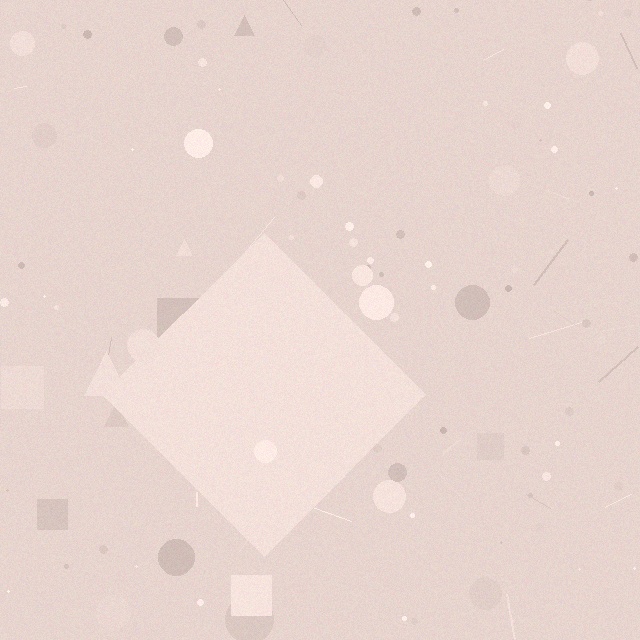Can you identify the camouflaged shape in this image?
The camouflaged shape is a diamond.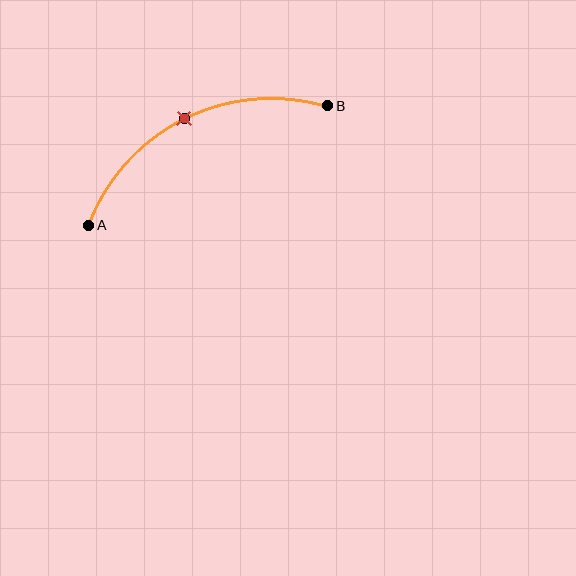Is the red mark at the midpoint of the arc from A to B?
Yes. The red mark lies on the arc at equal arc-length from both A and B — it is the arc midpoint.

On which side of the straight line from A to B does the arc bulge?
The arc bulges above the straight line connecting A and B.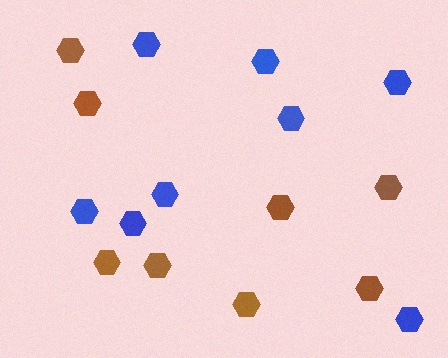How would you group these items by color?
There are 2 groups: one group of brown hexagons (8) and one group of blue hexagons (8).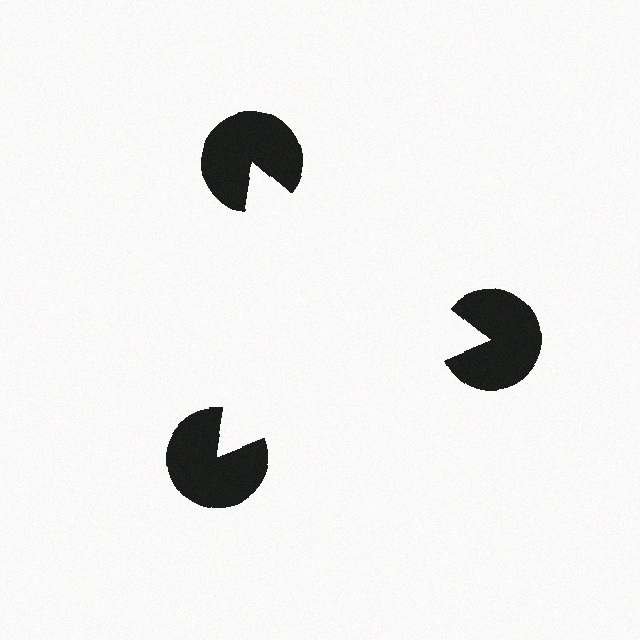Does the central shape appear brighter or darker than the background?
It typically appears slightly brighter than the background, even though no actual brightness change is drawn.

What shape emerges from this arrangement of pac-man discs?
An illusory triangle — its edges are inferred from the aligned wedge cuts in the pac-man discs, not physically drawn.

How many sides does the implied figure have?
3 sides.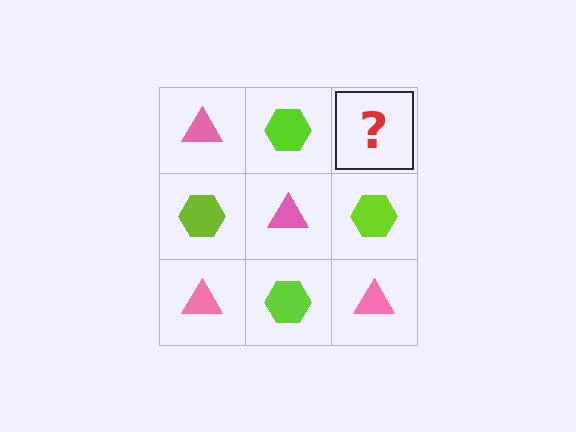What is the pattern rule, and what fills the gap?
The rule is that it alternates pink triangle and lime hexagon in a checkerboard pattern. The gap should be filled with a pink triangle.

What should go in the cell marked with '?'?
The missing cell should contain a pink triangle.